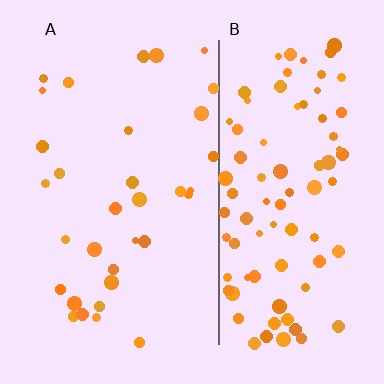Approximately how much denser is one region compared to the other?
Approximately 2.8× — region B over region A.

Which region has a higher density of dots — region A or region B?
B (the right).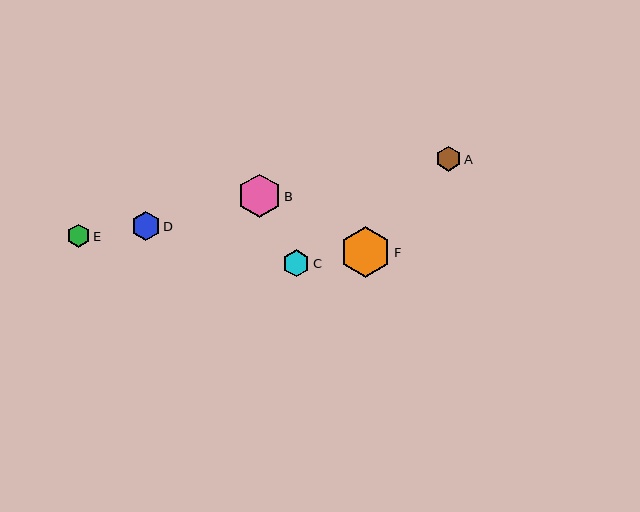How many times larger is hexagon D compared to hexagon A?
Hexagon D is approximately 1.2 times the size of hexagon A.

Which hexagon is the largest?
Hexagon F is the largest with a size of approximately 51 pixels.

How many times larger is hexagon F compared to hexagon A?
Hexagon F is approximately 2.0 times the size of hexagon A.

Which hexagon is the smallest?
Hexagon E is the smallest with a size of approximately 23 pixels.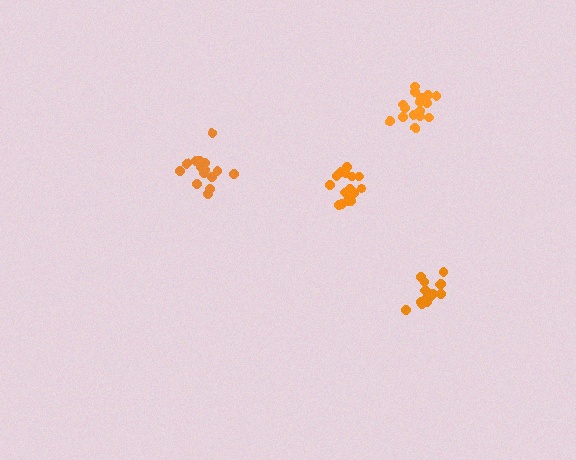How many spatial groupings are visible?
There are 4 spatial groupings.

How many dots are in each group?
Group 1: 18 dots, Group 2: 16 dots, Group 3: 15 dots, Group 4: 16 dots (65 total).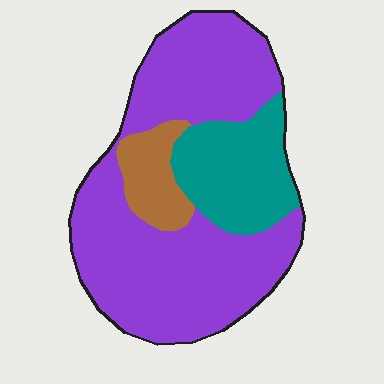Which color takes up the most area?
Purple, at roughly 70%.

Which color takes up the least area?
Brown, at roughly 10%.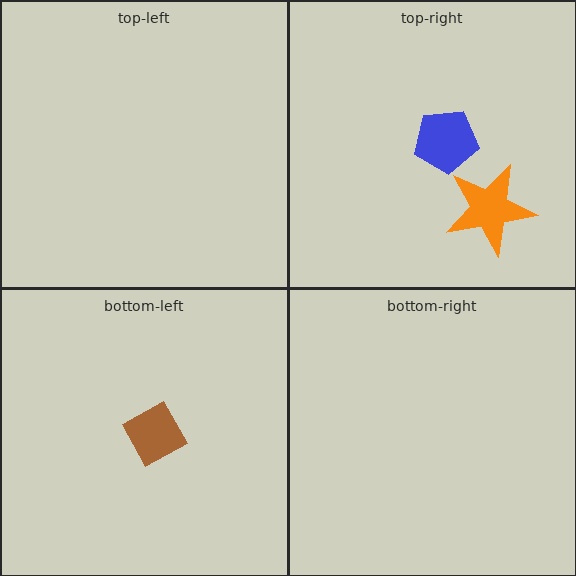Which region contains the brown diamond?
The bottom-left region.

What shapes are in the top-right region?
The orange star, the blue pentagon.